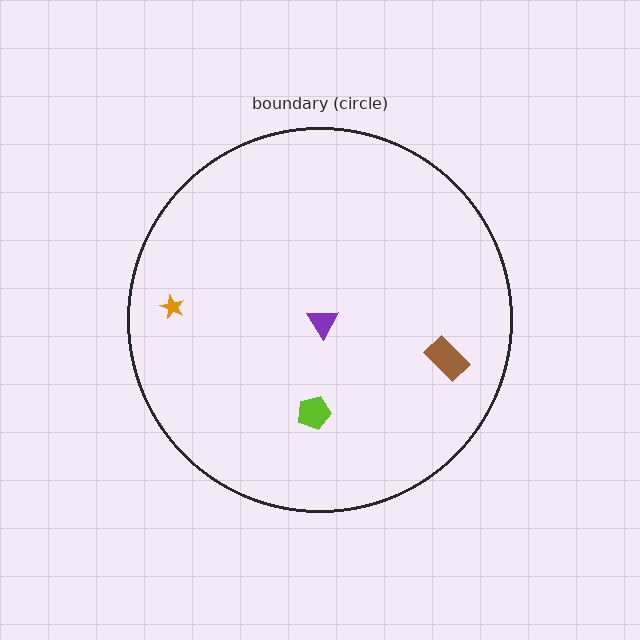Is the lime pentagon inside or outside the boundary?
Inside.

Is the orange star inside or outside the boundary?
Inside.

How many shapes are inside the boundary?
4 inside, 0 outside.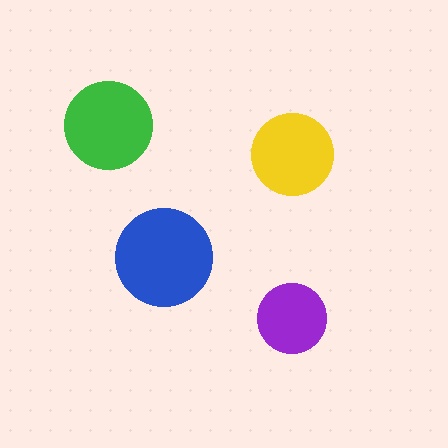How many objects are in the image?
There are 4 objects in the image.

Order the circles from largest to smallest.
the blue one, the green one, the yellow one, the purple one.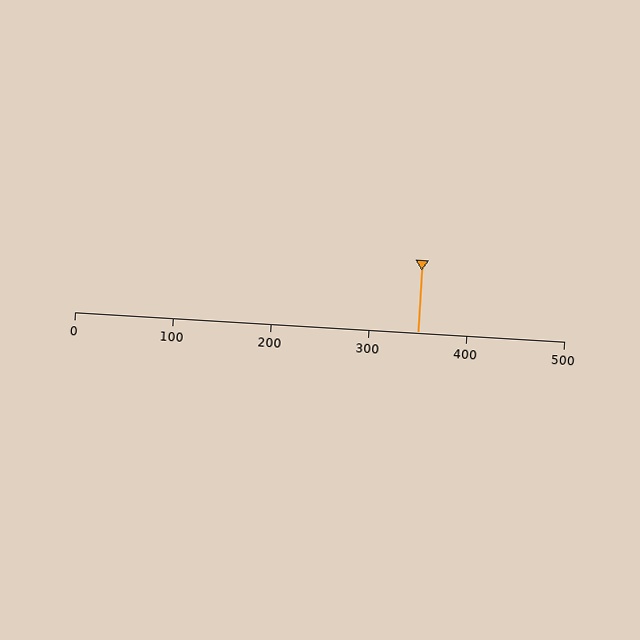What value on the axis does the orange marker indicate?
The marker indicates approximately 350.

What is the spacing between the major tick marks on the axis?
The major ticks are spaced 100 apart.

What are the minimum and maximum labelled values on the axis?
The axis runs from 0 to 500.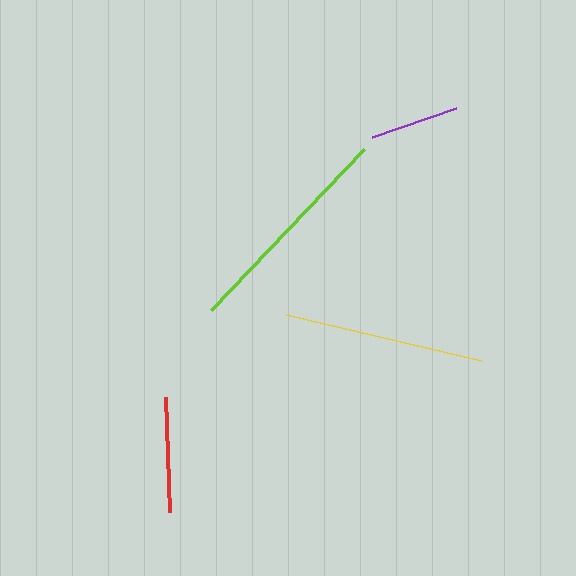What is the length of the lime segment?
The lime segment is approximately 222 pixels long.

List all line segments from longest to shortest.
From longest to shortest: lime, yellow, red, purple.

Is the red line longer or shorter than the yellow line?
The yellow line is longer than the red line.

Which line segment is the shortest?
The purple line is the shortest at approximately 88 pixels.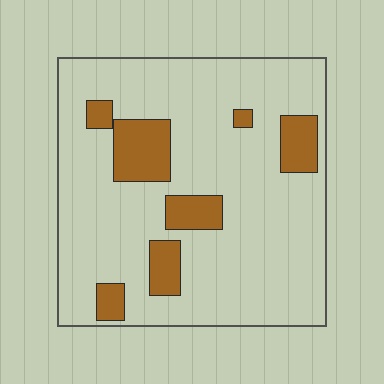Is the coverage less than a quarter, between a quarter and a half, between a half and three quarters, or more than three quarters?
Less than a quarter.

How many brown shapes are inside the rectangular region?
7.